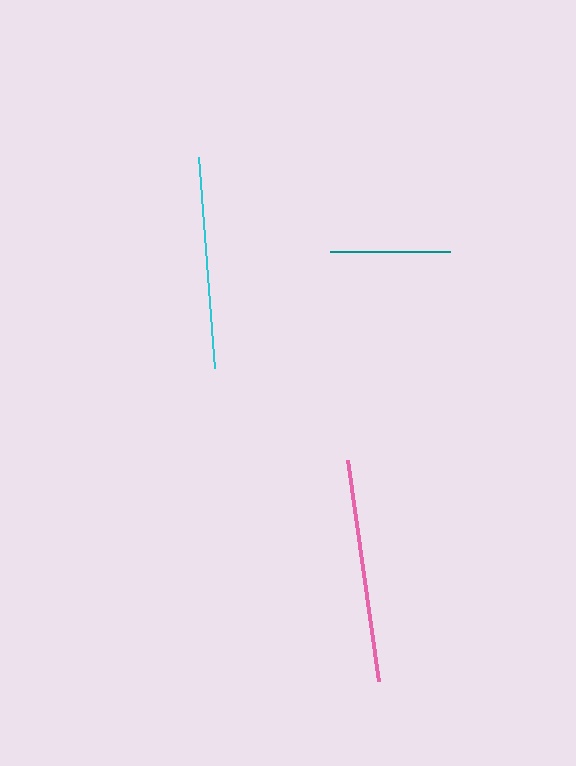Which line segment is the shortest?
The teal line is the shortest at approximately 121 pixels.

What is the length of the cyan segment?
The cyan segment is approximately 211 pixels long.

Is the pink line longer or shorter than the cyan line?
The pink line is longer than the cyan line.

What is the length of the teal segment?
The teal segment is approximately 121 pixels long.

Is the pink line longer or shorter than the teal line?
The pink line is longer than the teal line.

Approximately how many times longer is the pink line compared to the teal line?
The pink line is approximately 1.9 times the length of the teal line.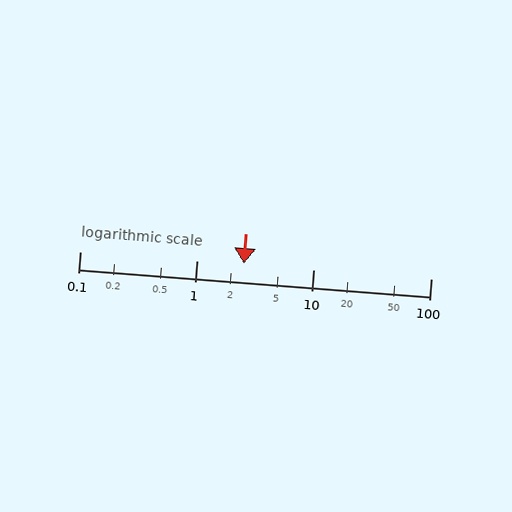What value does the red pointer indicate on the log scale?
The pointer indicates approximately 2.5.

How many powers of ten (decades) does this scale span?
The scale spans 3 decades, from 0.1 to 100.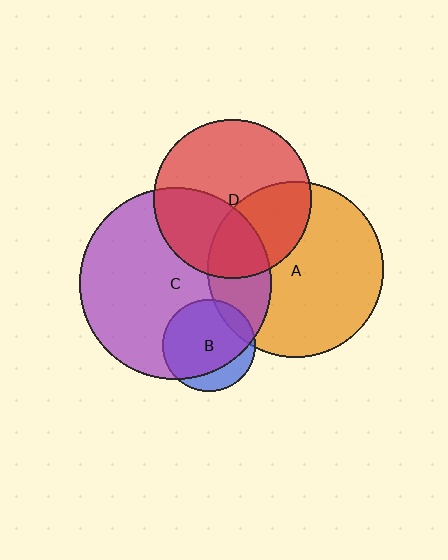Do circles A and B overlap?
Yes.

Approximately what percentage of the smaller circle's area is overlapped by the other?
Approximately 15%.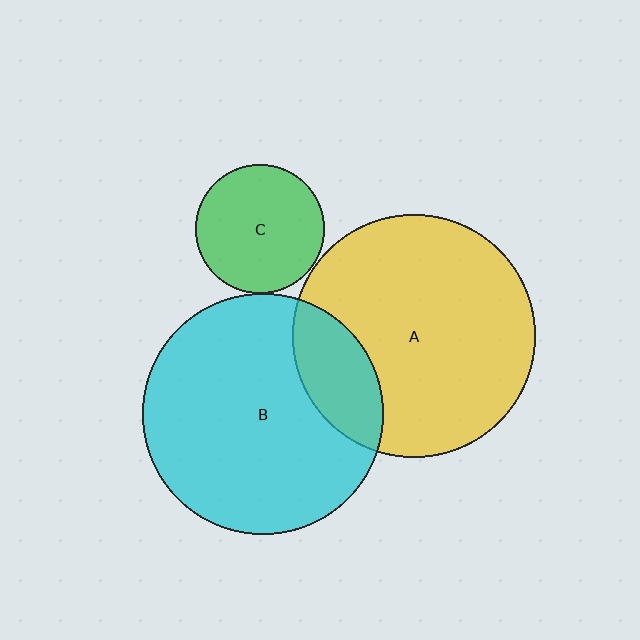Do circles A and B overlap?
Yes.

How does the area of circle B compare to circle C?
Approximately 3.5 times.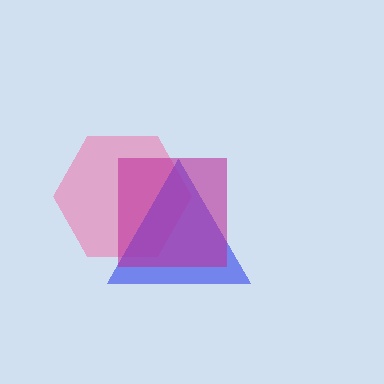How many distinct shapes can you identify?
There are 3 distinct shapes: a pink hexagon, a blue triangle, a magenta square.